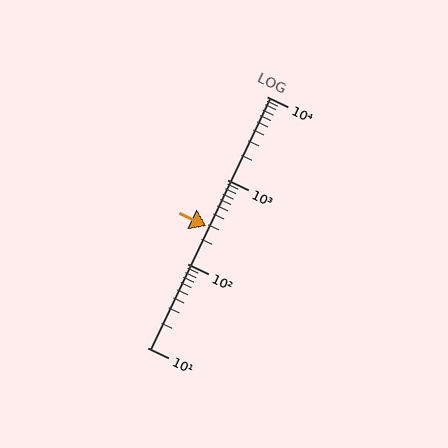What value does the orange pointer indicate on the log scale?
The pointer indicates approximately 280.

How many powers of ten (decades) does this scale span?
The scale spans 3 decades, from 10 to 10000.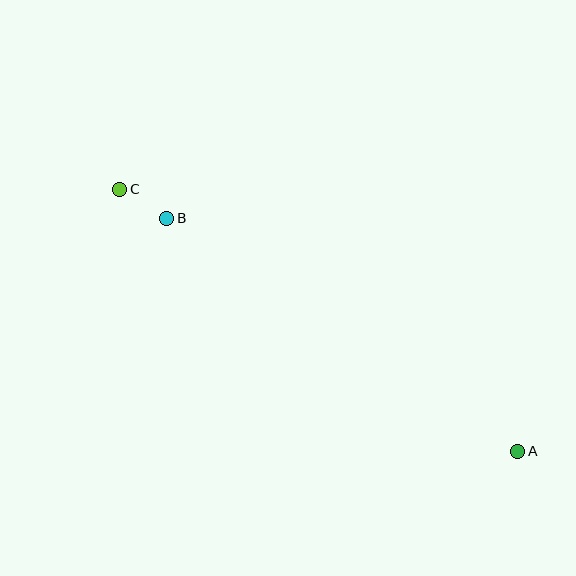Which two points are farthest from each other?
Points A and C are farthest from each other.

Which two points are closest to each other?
Points B and C are closest to each other.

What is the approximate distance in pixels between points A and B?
The distance between A and B is approximately 421 pixels.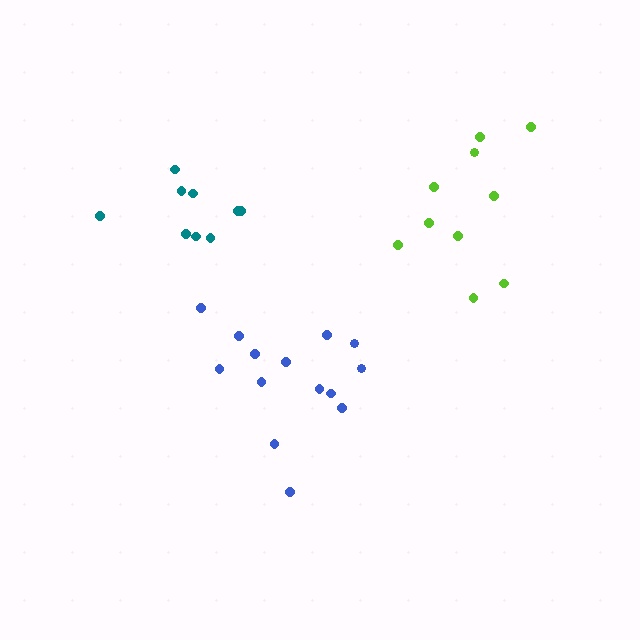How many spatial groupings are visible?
There are 3 spatial groupings.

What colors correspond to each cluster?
The clusters are colored: blue, teal, lime.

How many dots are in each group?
Group 1: 14 dots, Group 2: 9 dots, Group 3: 10 dots (33 total).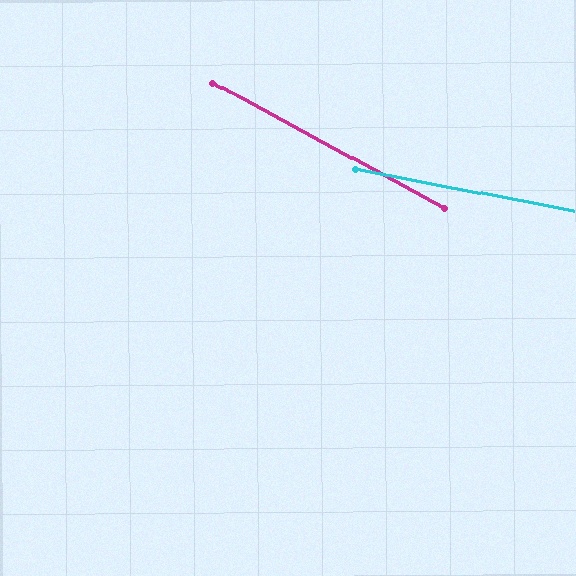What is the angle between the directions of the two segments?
Approximately 17 degrees.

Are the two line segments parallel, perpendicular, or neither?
Neither parallel nor perpendicular — they differ by about 17°.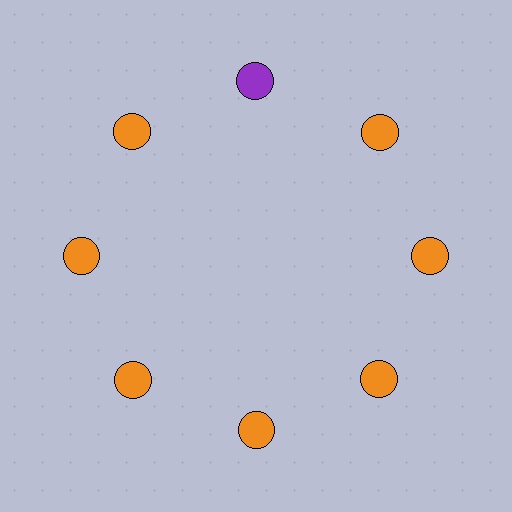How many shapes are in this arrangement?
There are 8 shapes arranged in a ring pattern.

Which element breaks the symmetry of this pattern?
The purple circle at roughly the 12 o'clock position breaks the symmetry. All other shapes are orange circles.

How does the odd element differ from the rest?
It has a different color: purple instead of orange.